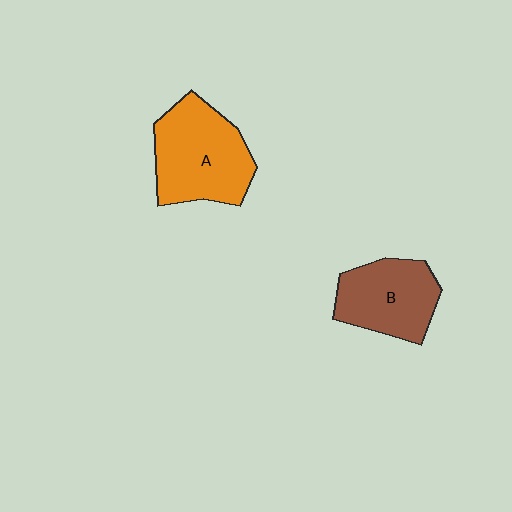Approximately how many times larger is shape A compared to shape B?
Approximately 1.3 times.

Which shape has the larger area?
Shape A (orange).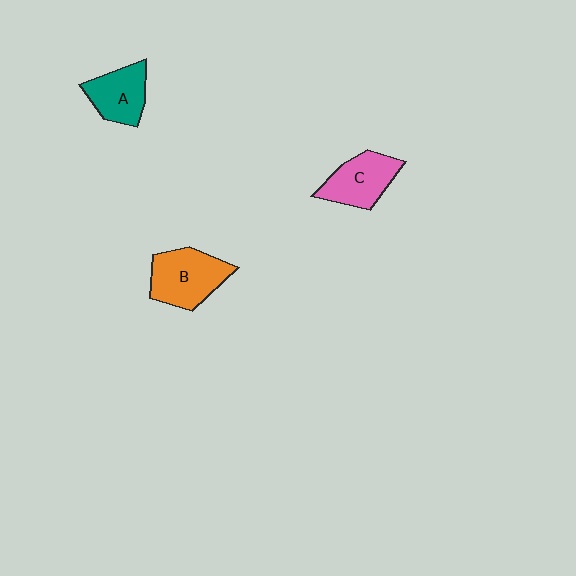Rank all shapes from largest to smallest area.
From largest to smallest: B (orange), C (pink), A (teal).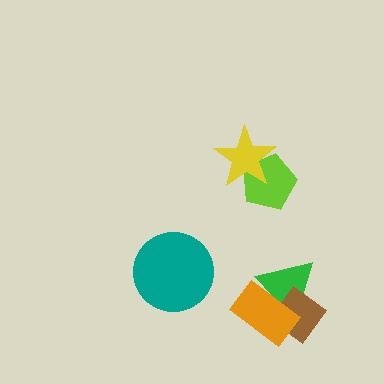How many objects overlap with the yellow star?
1 object overlaps with the yellow star.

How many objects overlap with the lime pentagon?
1 object overlaps with the lime pentagon.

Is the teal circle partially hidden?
No, no other shape covers it.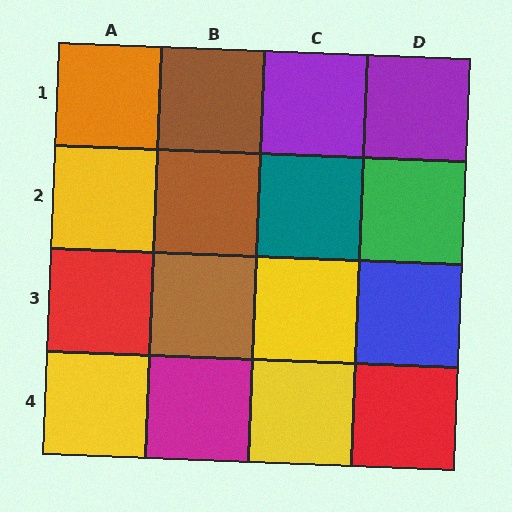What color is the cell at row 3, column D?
Blue.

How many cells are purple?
2 cells are purple.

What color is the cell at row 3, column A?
Red.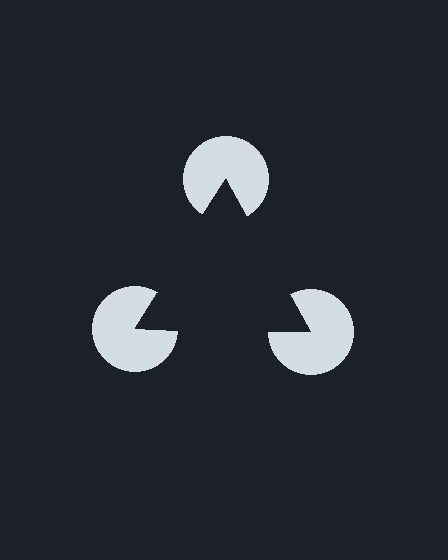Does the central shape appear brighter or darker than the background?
It typically appears slightly darker than the background, even though no actual brightness change is drawn.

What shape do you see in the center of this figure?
An illusory triangle — its edges are inferred from the aligned wedge cuts in the pac-man discs, not physically drawn.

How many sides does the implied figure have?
3 sides.